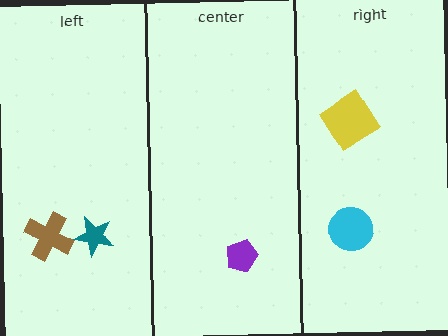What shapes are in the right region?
The cyan circle, the yellow diamond.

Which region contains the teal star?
The left region.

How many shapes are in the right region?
2.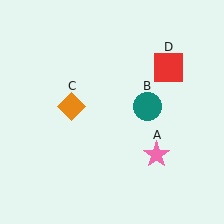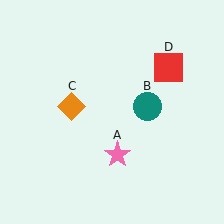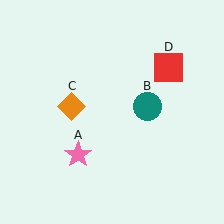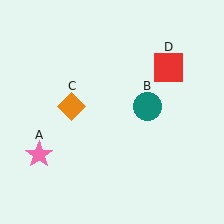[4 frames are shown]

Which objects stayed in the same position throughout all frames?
Teal circle (object B) and orange diamond (object C) and red square (object D) remained stationary.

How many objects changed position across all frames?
1 object changed position: pink star (object A).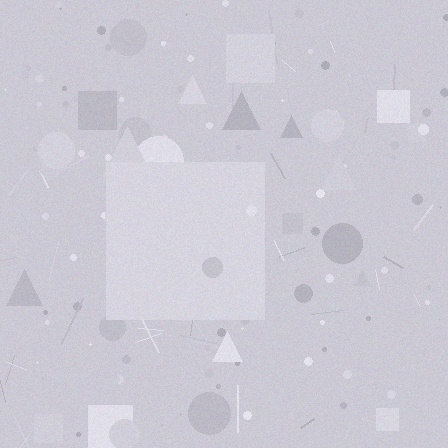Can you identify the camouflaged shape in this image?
The camouflaged shape is a square.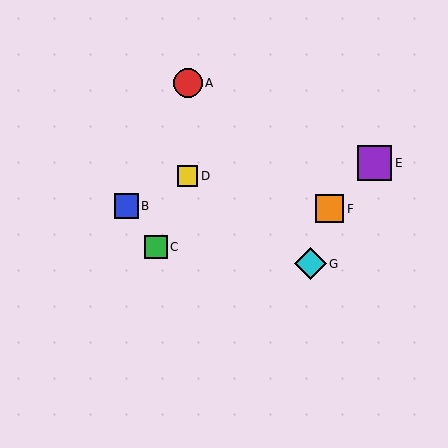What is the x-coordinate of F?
Object F is at x≈329.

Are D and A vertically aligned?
Yes, both are at x≈188.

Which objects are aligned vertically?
Objects A, D are aligned vertically.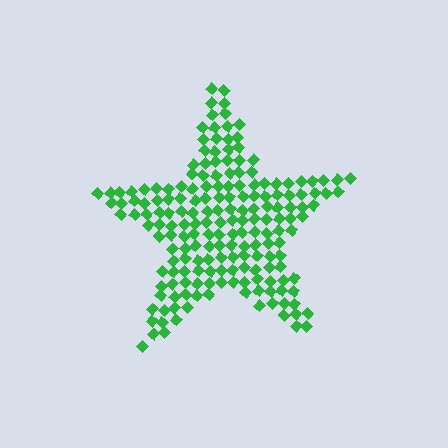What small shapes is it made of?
It is made of small diamonds.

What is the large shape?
The large shape is a star.